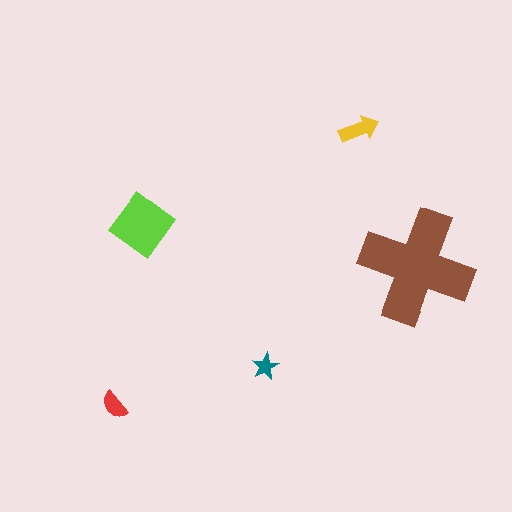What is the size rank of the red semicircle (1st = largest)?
4th.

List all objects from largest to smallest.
The brown cross, the lime diamond, the yellow arrow, the red semicircle, the teal star.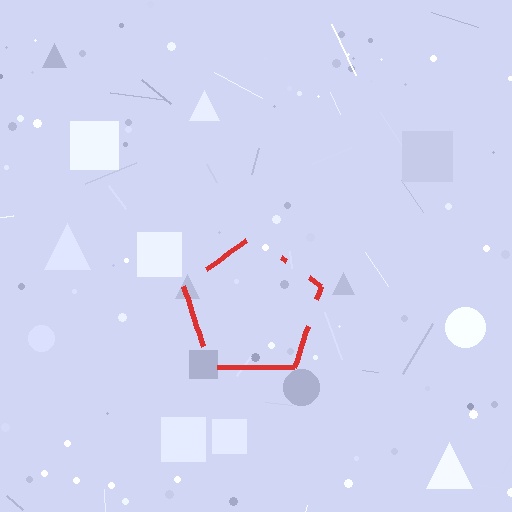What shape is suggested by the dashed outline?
The dashed outline suggests a pentagon.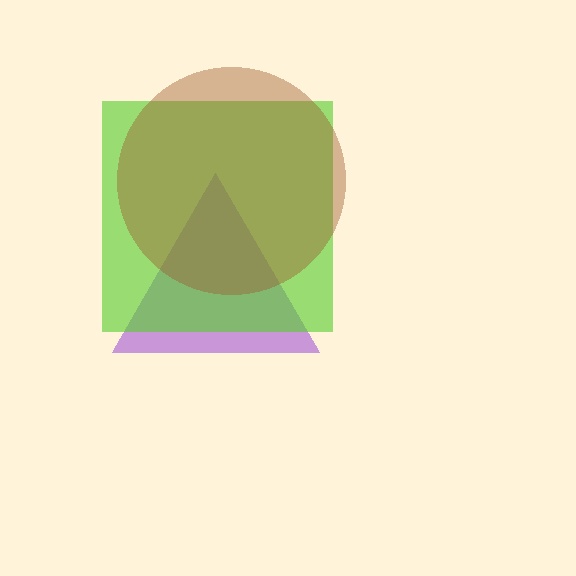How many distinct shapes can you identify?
There are 3 distinct shapes: a purple triangle, a lime square, a brown circle.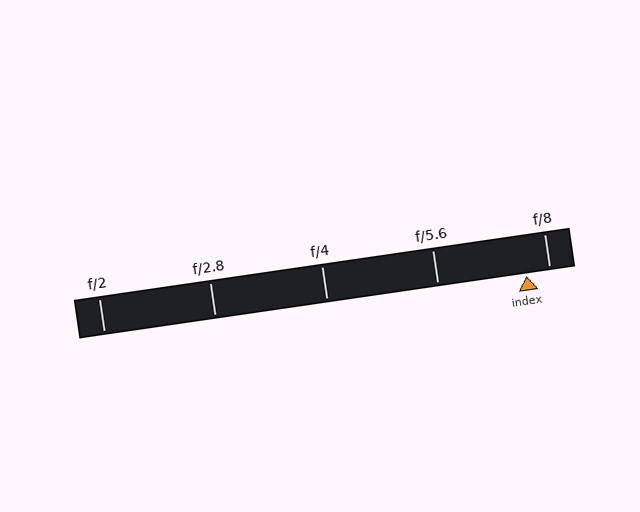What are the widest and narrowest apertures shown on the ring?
The widest aperture shown is f/2 and the narrowest is f/8.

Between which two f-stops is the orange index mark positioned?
The index mark is between f/5.6 and f/8.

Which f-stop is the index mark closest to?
The index mark is closest to f/8.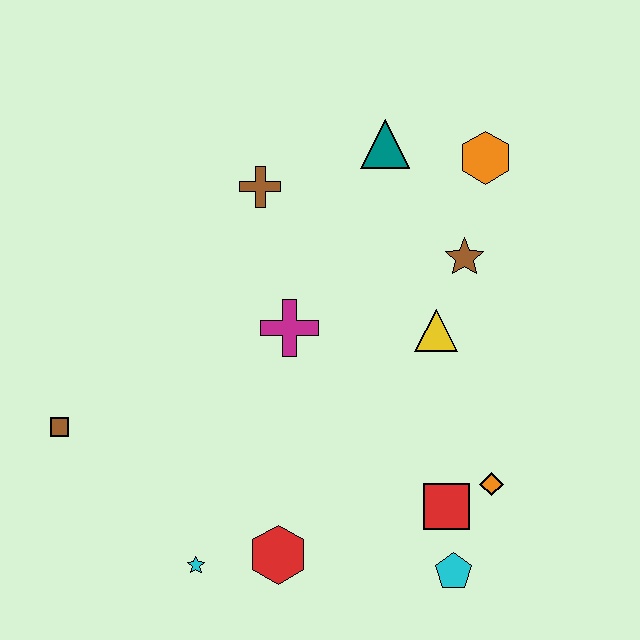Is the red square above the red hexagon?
Yes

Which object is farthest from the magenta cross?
The cyan pentagon is farthest from the magenta cross.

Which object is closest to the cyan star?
The red hexagon is closest to the cyan star.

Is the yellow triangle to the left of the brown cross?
No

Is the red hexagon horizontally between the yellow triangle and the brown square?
Yes